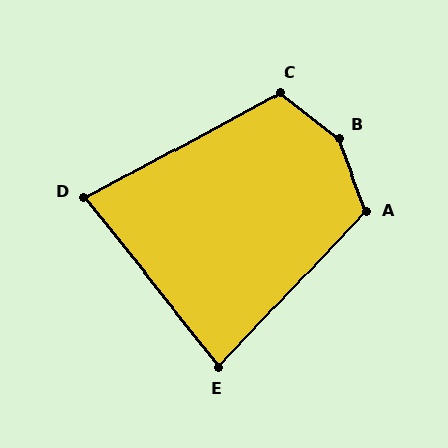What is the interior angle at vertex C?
Approximately 114 degrees (obtuse).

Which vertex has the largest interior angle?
B, at approximately 149 degrees.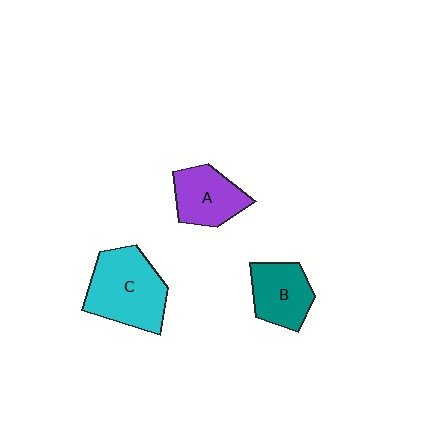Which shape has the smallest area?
Shape B (teal).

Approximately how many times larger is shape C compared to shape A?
Approximately 1.5 times.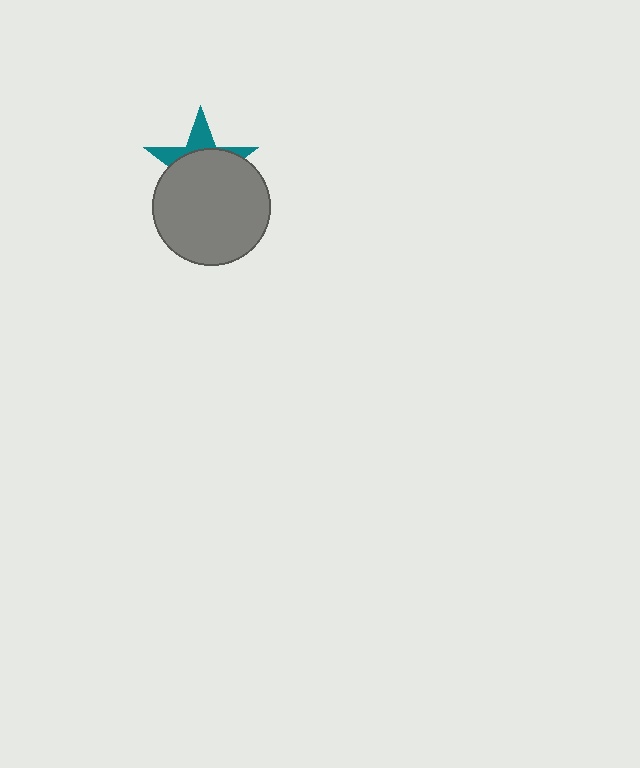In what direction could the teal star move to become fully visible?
The teal star could move up. That would shift it out from behind the gray circle entirely.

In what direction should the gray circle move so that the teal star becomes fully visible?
The gray circle should move down. That is the shortest direction to clear the overlap and leave the teal star fully visible.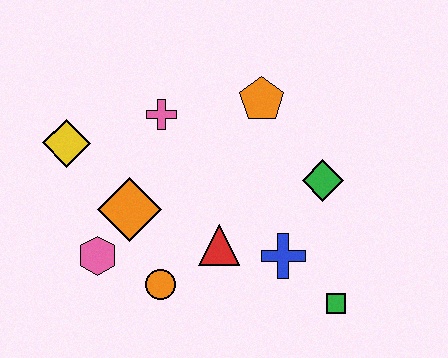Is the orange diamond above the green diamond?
No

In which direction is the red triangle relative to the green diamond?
The red triangle is to the left of the green diamond.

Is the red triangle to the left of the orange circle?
No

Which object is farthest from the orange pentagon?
The pink hexagon is farthest from the orange pentagon.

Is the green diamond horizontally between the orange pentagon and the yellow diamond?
No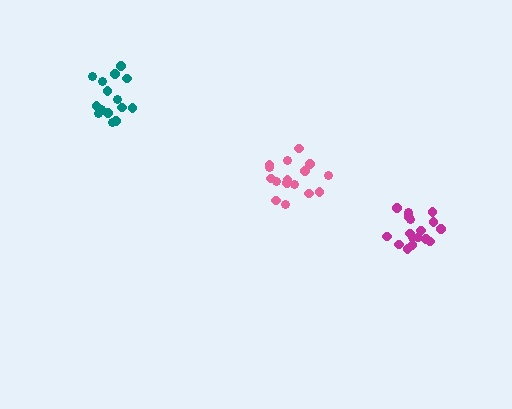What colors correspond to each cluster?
The clusters are colored: pink, teal, magenta.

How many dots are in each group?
Group 1: 16 dots, Group 2: 15 dots, Group 3: 19 dots (50 total).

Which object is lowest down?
The magenta cluster is bottommost.